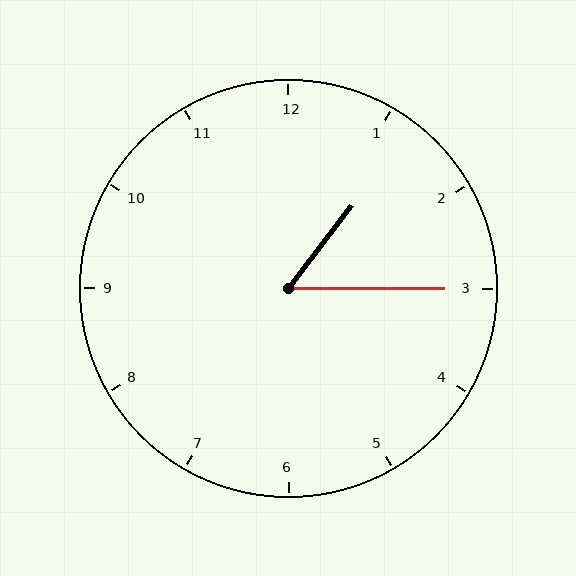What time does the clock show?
1:15.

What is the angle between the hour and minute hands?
Approximately 52 degrees.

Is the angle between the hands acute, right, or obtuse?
It is acute.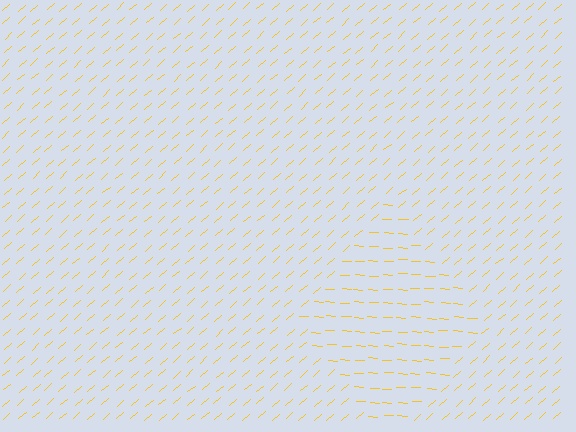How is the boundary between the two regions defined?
The boundary is defined purely by a change in line orientation (approximately 45 degrees difference). All lines are the same color and thickness.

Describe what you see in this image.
The image is filled with small yellow line segments. A diamond region in the image has lines oriented differently from the surrounding lines, creating a visible texture boundary.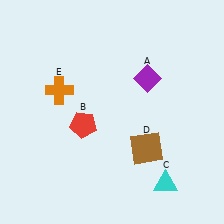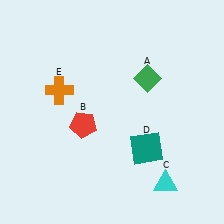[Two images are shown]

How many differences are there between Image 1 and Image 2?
There are 2 differences between the two images.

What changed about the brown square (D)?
In Image 1, D is brown. In Image 2, it changed to teal.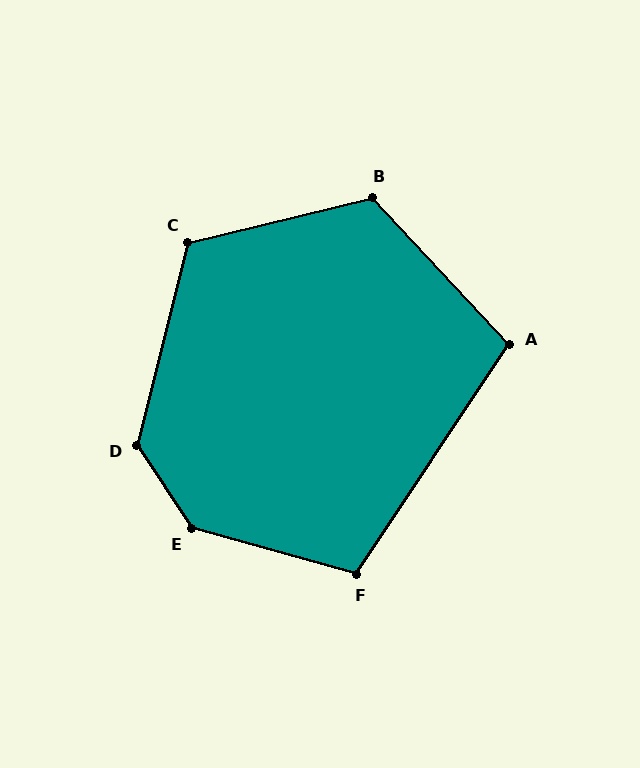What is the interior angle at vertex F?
Approximately 108 degrees (obtuse).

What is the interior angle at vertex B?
Approximately 119 degrees (obtuse).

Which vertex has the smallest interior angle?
A, at approximately 103 degrees.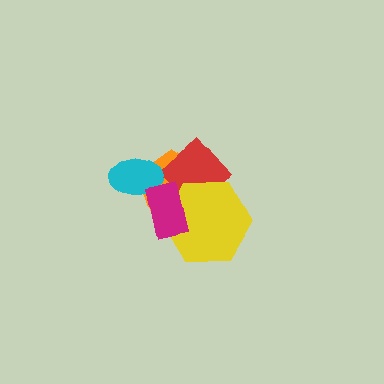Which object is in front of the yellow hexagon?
The magenta rectangle is in front of the yellow hexagon.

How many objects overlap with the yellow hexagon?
3 objects overlap with the yellow hexagon.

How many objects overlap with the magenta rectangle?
4 objects overlap with the magenta rectangle.